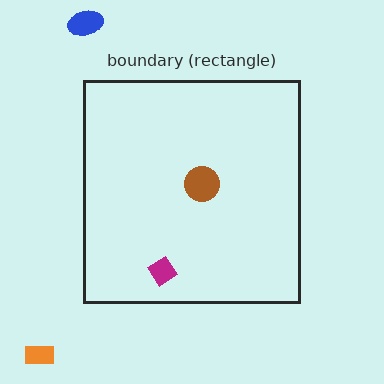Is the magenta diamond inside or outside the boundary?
Inside.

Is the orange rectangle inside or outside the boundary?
Outside.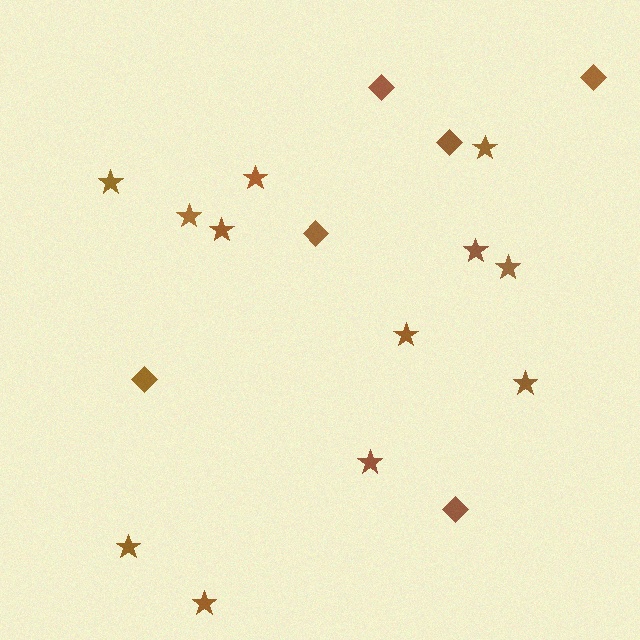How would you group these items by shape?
There are 2 groups: one group of diamonds (6) and one group of stars (12).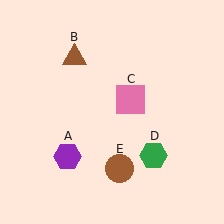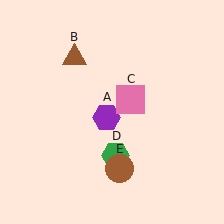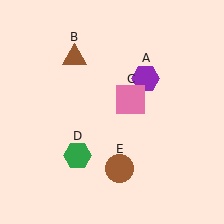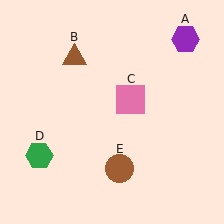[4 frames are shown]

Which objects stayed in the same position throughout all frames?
Brown triangle (object B) and pink square (object C) and brown circle (object E) remained stationary.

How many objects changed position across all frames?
2 objects changed position: purple hexagon (object A), green hexagon (object D).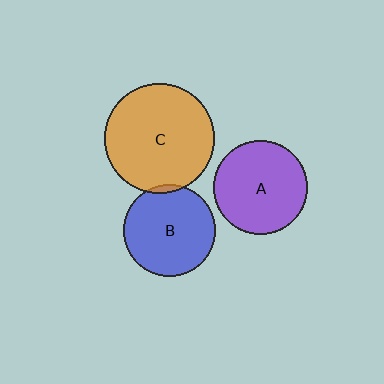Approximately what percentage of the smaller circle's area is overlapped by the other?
Approximately 5%.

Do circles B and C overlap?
Yes.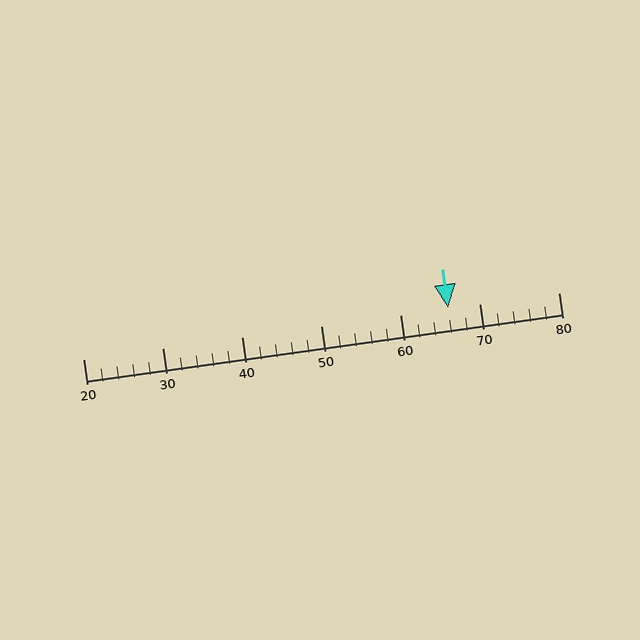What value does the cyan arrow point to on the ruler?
The cyan arrow points to approximately 66.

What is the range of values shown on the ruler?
The ruler shows values from 20 to 80.